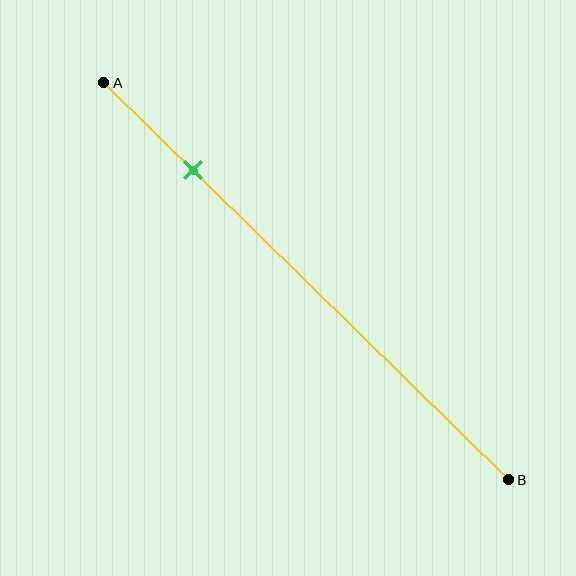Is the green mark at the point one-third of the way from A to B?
No, the mark is at about 20% from A, not at the 33% one-third point.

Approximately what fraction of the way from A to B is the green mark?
The green mark is approximately 20% of the way from A to B.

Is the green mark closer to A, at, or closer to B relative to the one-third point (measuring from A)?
The green mark is closer to point A than the one-third point of segment AB.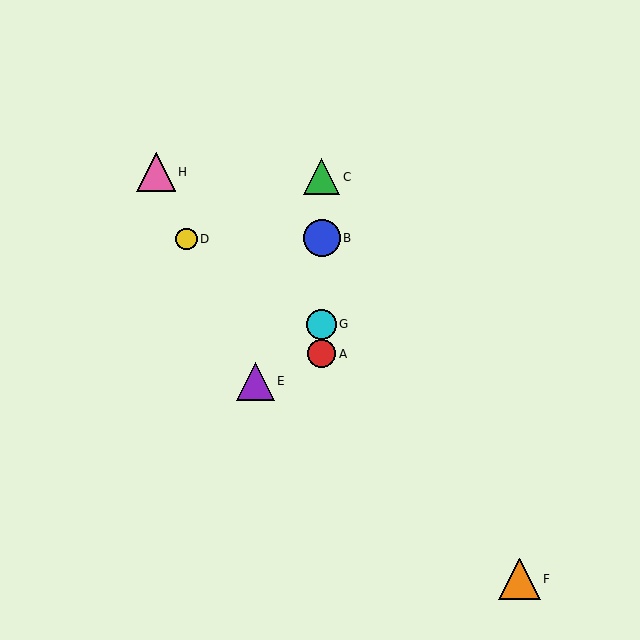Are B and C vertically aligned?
Yes, both are at x≈322.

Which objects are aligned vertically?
Objects A, B, C, G are aligned vertically.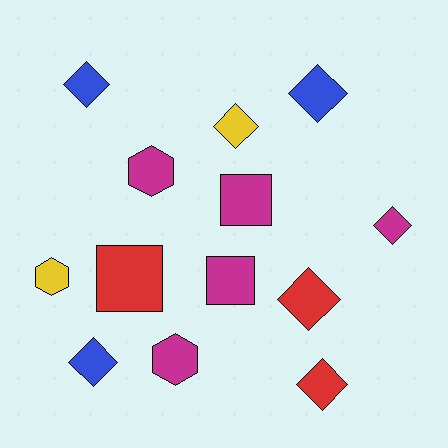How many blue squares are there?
There are no blue squares.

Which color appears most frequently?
Magenta, with 5 objects.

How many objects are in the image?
There are 13 objects.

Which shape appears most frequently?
Diamond, with 7 objects.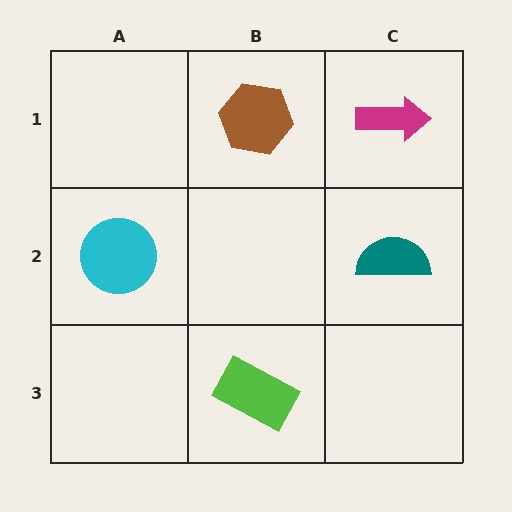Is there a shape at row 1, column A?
No, that cell is empty.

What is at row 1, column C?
A magenta arrow.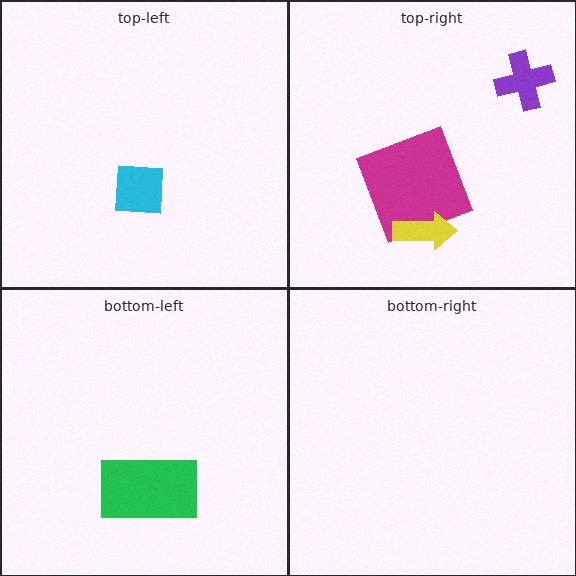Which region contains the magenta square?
The top-right region.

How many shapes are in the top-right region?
3.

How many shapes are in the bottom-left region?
1.